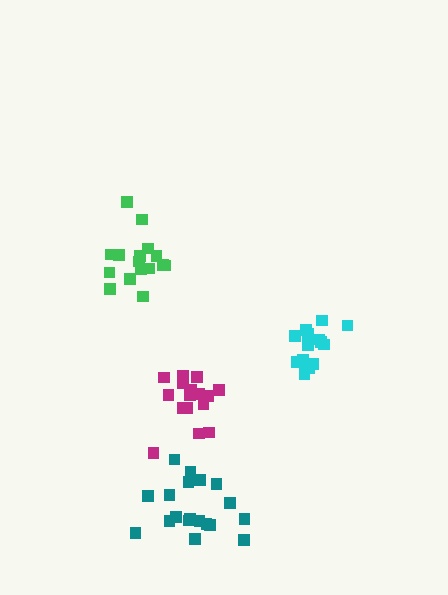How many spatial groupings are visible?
There are 4 spatial groupings.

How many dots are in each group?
Group 1: 14 dots, Group 2: 16 dots, Group 3: 19 dots, Group 4: 16 dots (65 total).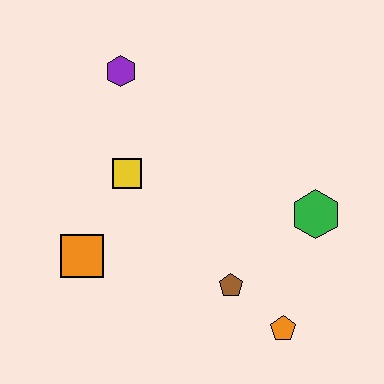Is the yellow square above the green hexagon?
Yes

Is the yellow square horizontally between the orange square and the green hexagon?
Yes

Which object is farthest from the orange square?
The green hexagon is farthest from the orange square.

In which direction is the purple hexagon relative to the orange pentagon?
The purple hexagon is above the orange pentagon.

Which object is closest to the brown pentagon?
The orange pentagon is closest to the brown pentagon.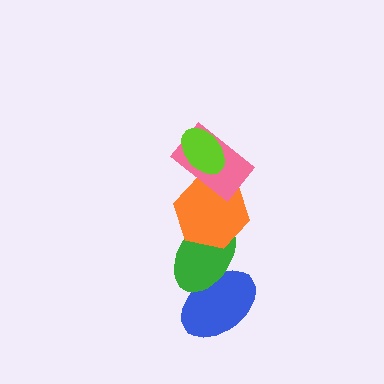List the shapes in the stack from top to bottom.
From top to bottom: the lime ellipse, the pink rectangle, the orange hexagon, the green ellipse, the blue ellipse.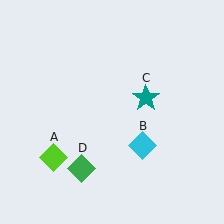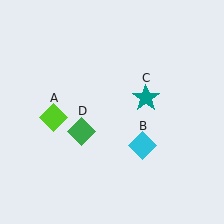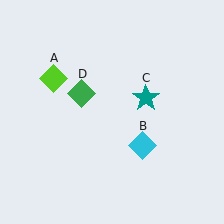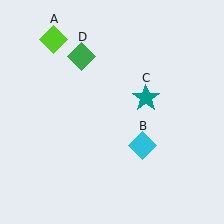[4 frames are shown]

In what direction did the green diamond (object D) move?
The green diamond (object D) moved up.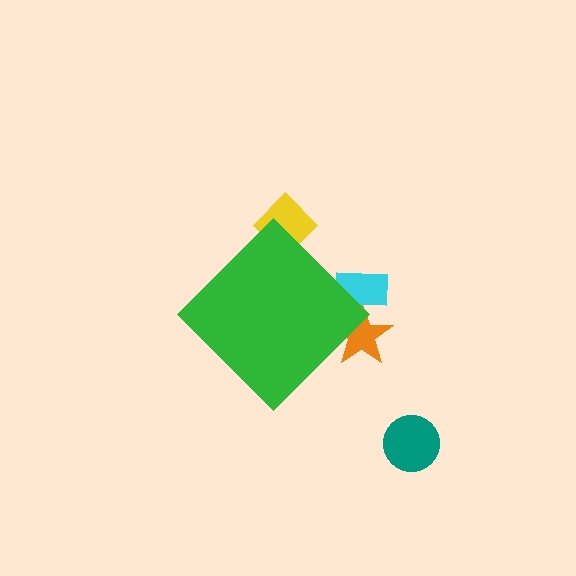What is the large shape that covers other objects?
A green diamond.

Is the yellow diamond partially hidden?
Yes, the yellow diamond is partially hidden behind the green diamond.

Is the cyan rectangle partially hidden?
Yes, the cyan rectangle is partially hidden behind the green diamond.